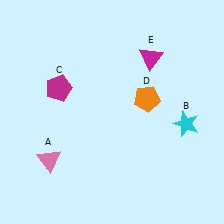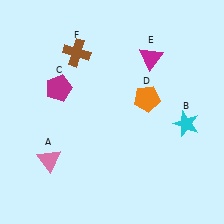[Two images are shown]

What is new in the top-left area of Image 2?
A brown cross (F) was added in the top-left area of Image 2.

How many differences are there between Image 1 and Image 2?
There is 1 difference between the two images.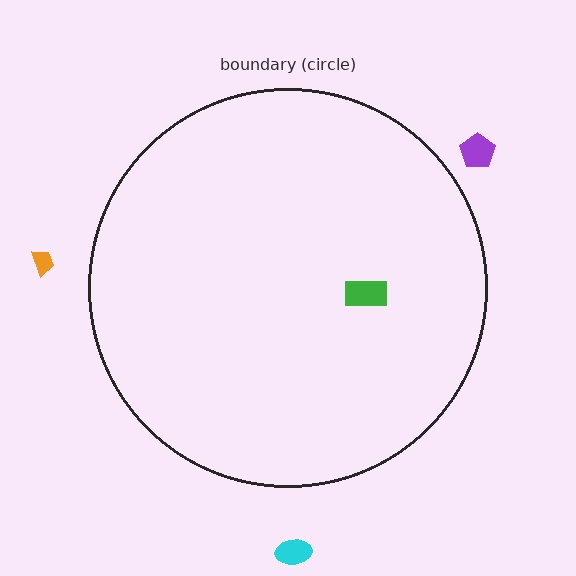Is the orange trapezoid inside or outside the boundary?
Outside.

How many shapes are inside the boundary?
1 inside, 3 outside.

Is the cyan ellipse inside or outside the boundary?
Outside.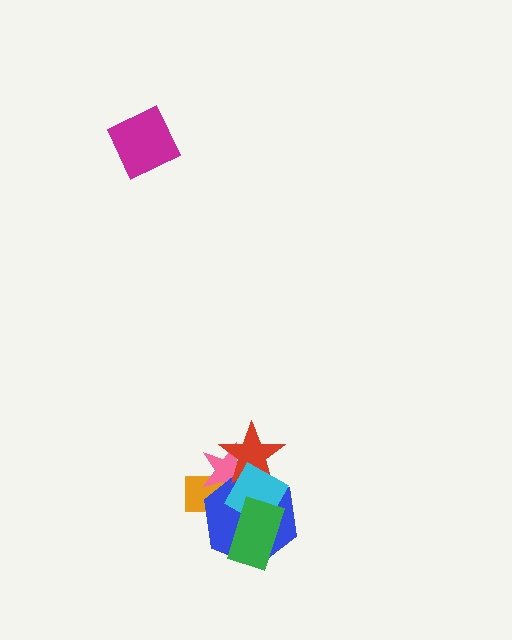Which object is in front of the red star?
The cyan diamond is in front of the red star.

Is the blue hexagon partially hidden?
Yes, it is partially covered by another shape.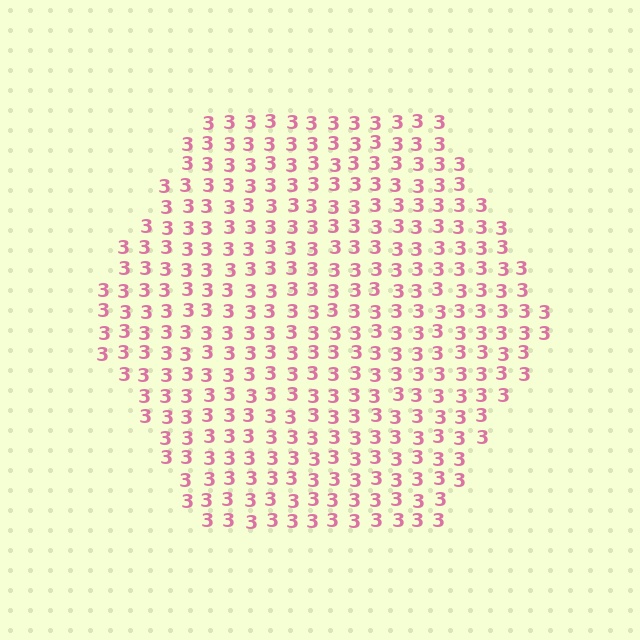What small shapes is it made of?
It is made of small digit 3's.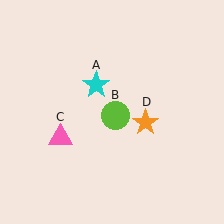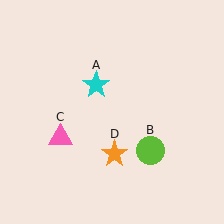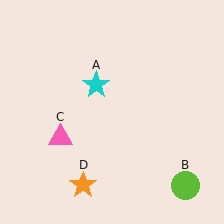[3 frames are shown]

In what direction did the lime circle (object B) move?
The lime circle (object B) moved down and to the right.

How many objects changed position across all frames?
2 objects changed position: lime circle (object B), orange star (object D).